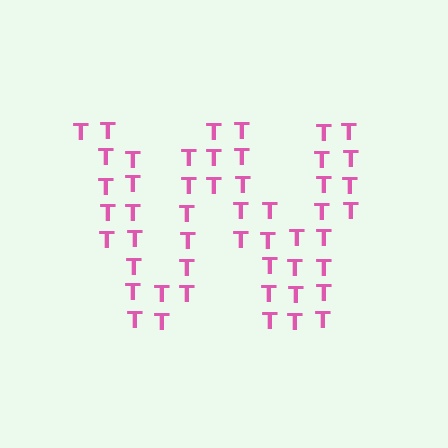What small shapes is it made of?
It is made of small letter T's.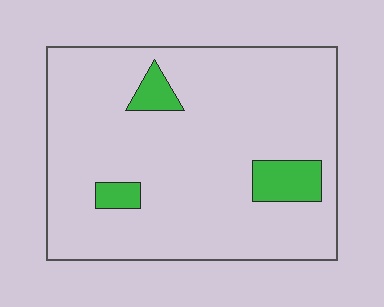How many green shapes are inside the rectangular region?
3.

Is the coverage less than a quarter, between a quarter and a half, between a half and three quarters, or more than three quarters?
Less than a quarter.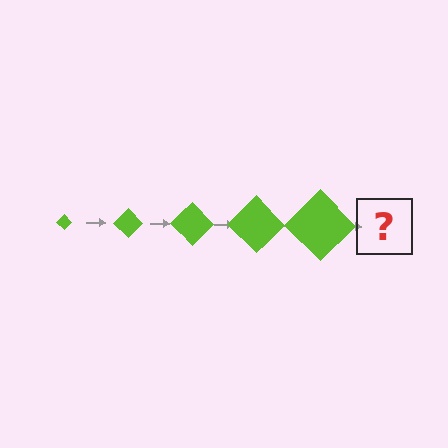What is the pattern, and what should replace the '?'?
The pattern is that the diamond gets progressively larger each step. The '?' should be a lime diamond, larger than the previous one.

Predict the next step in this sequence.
The next step is a lime diamond, larger than the previous one.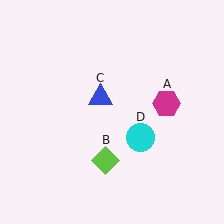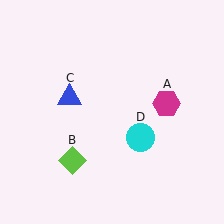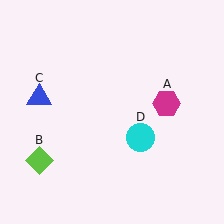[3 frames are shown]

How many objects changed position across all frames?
2 objects changed position: lime diamond (object B), blue triangle (object C).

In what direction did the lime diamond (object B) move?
The lime diamond (object B) moved left.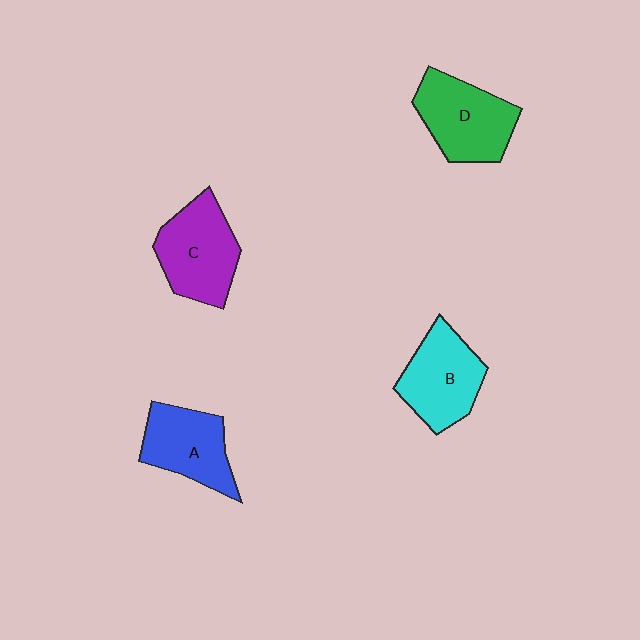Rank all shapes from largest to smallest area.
From largest to smallest: D (green), C (purple), B (cyan), A (blue).